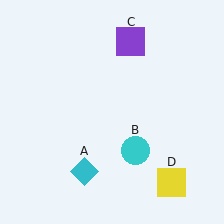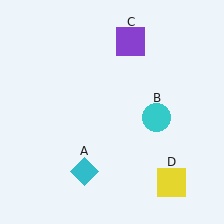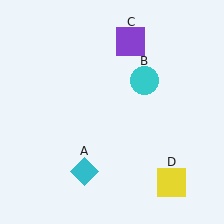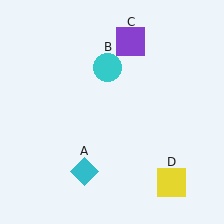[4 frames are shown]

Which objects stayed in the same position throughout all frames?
Cyan diamond (object A) and purple square (object C) and yellow square (object D) remained stationary.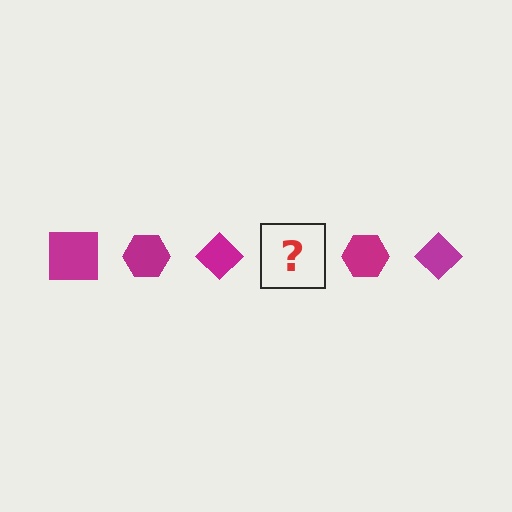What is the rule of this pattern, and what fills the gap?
The rule is that the pattern cycles through square, hexagon, diamond shapes in magenta. The gap should be filled with a magenta square.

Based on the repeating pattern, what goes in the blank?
The blank should be a magenta square.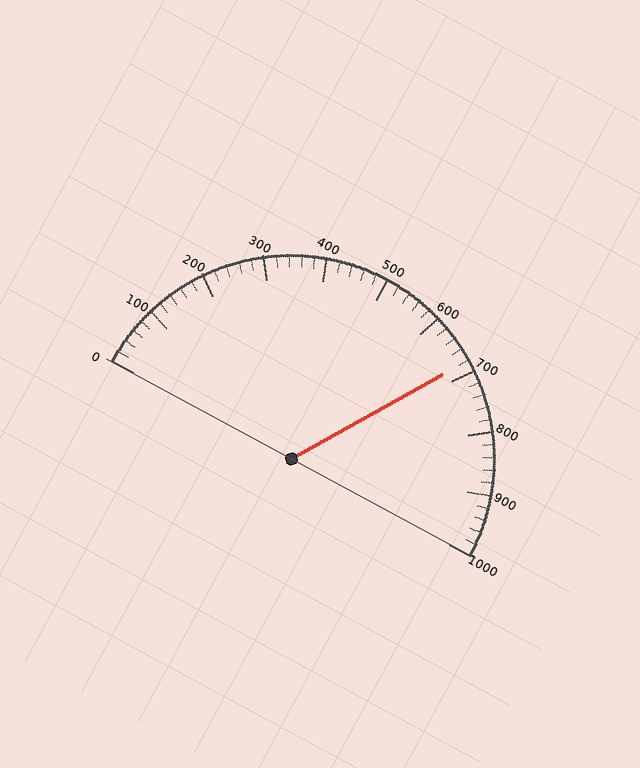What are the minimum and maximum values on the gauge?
The gauge ranges from 0 to 1000.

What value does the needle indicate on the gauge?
The needle indicates approximately 680.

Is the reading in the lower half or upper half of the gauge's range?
The reading is in the upper half of the range (0 to 1000).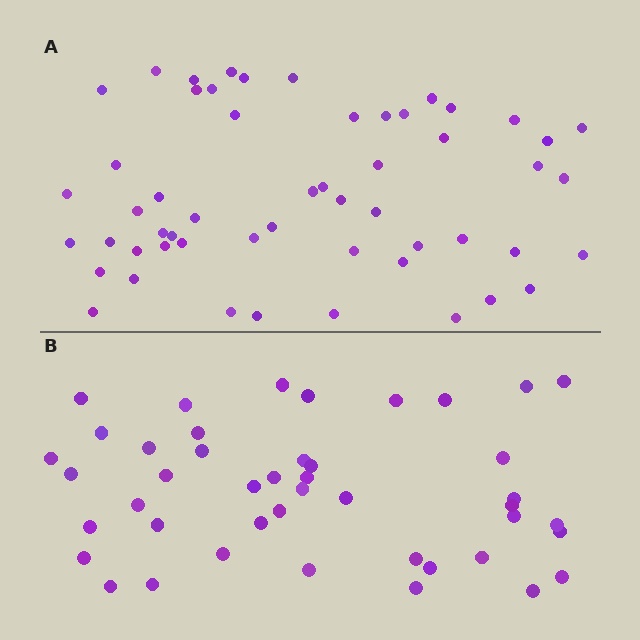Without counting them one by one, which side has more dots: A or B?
Region A (the top region) has more dots.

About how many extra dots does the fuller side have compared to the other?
Region A has roughly 10 or so more dots than region B.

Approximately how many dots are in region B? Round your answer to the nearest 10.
About 40 dots. (The exact count is 44, which rounds to 40.)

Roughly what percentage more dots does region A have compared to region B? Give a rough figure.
About 25% more.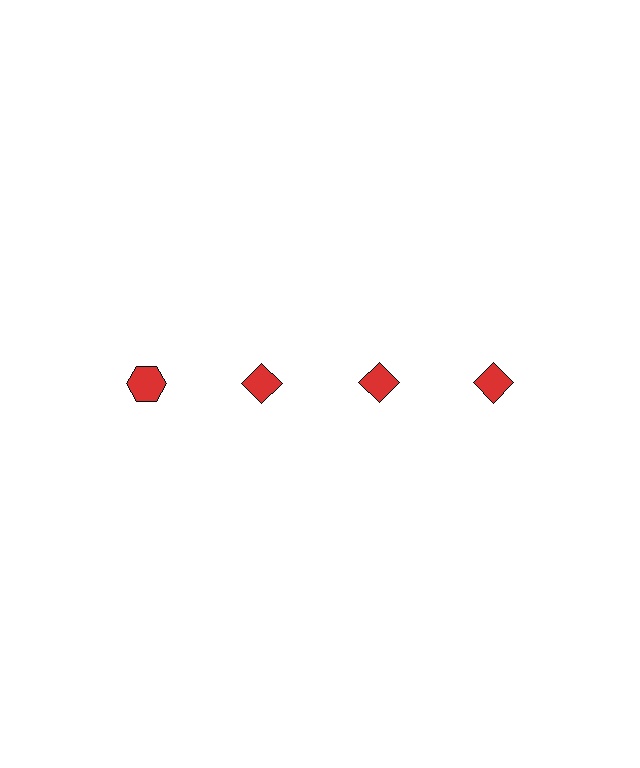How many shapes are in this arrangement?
There are 4 shapes arranged in a grid pattern.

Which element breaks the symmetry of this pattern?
The red hexagon in the top row, leftmost column breaks the symmetry. All other shapes are red diamonds.